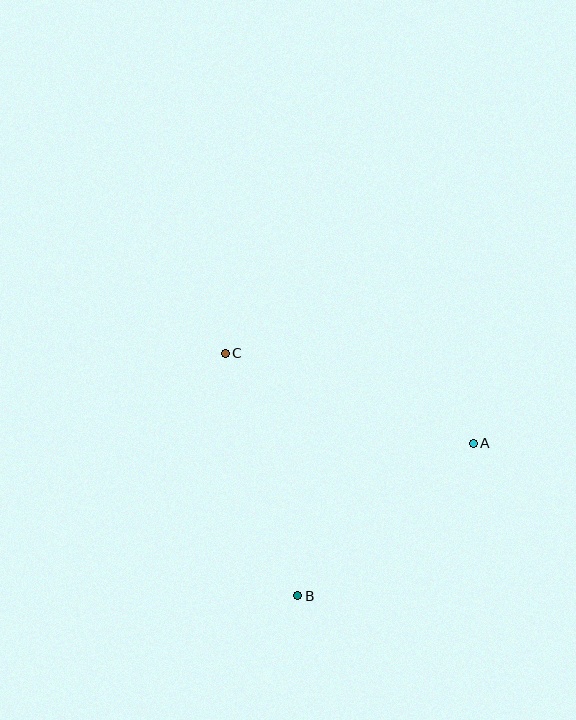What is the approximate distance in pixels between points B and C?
The distance between B and C is approximately 252 pixels.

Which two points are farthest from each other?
Points A and C are farthest from each other.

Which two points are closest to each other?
Points A and B are closest to each other.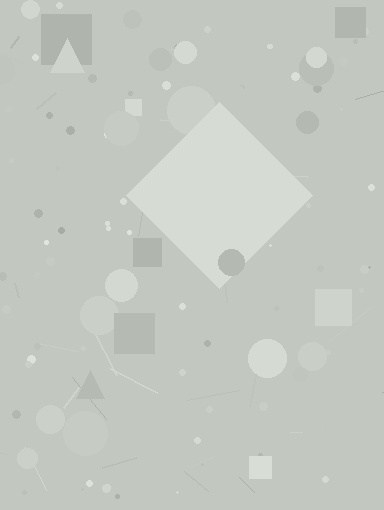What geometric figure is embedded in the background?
A diamond is embedded in the background.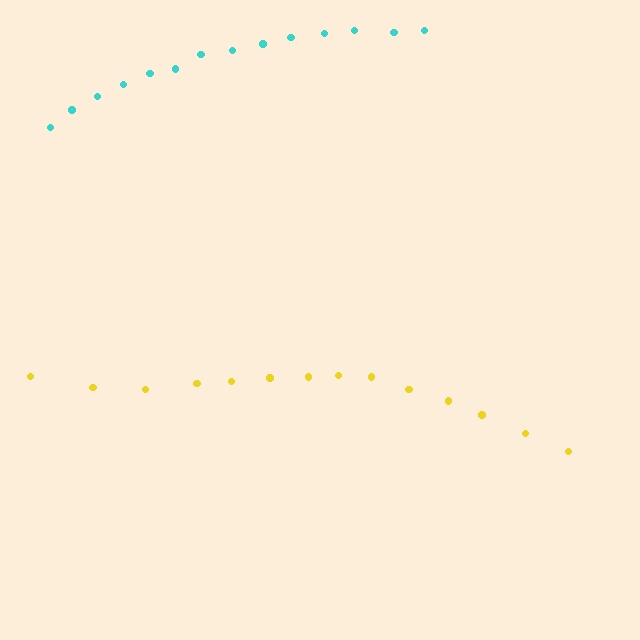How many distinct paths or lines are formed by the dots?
There are 2 distinct paths.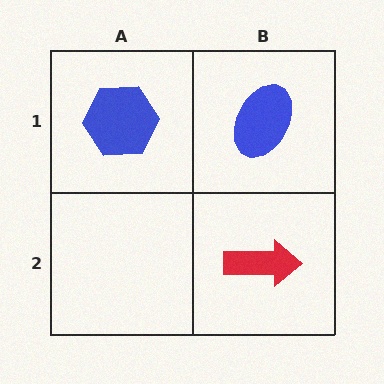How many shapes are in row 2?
1 shape.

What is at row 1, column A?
A blue hexagon.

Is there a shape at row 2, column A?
No, that cell is empty.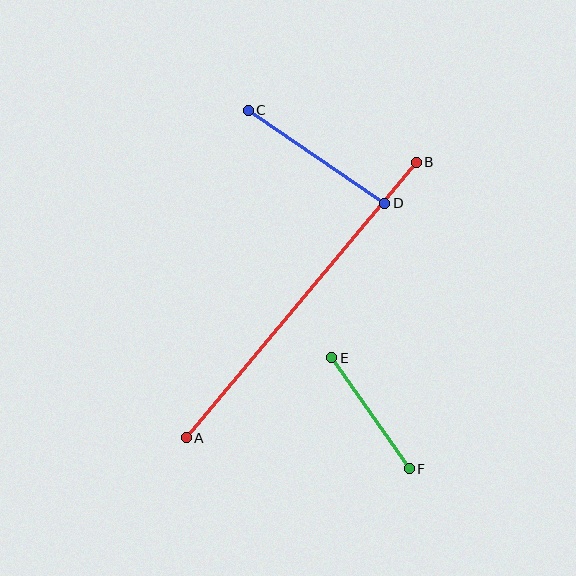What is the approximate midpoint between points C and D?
The midpoint is at approximately (317, 157) pixels.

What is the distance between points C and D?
The distance is approximately 166 pixels.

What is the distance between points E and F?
The distance is approximately 136 pixels.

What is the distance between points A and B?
The distance is approximately 359 pixels.